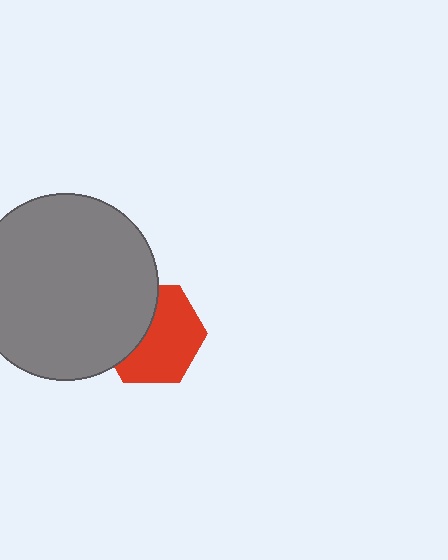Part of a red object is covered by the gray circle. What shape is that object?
It is a hexagon.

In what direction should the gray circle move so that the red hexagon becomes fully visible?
The gray circle should move left. That is the shortest direction to clear the overlap and leave the red hexagon fully visible.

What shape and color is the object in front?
The object in front is a gray circle.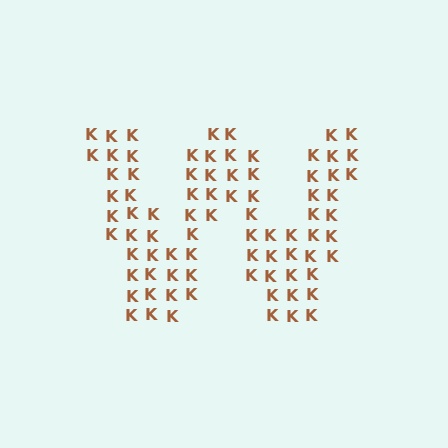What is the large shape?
The large shape is the letter W.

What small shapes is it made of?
It is made of small letter K's.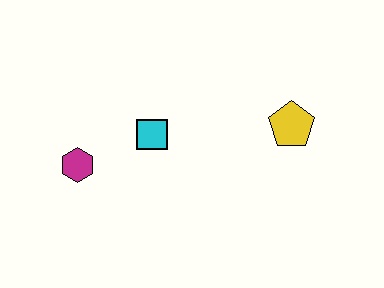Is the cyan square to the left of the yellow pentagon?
Yes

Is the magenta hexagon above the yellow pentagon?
No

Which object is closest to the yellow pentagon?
The cyan square is closest to the yellow pentagon.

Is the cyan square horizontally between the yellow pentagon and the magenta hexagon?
Yes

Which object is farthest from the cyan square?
The yellow pentagon is farthest from the cyan square.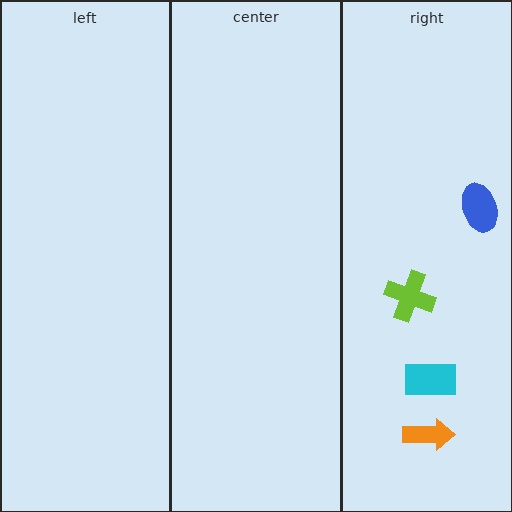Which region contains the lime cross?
The right region.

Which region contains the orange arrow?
The right region.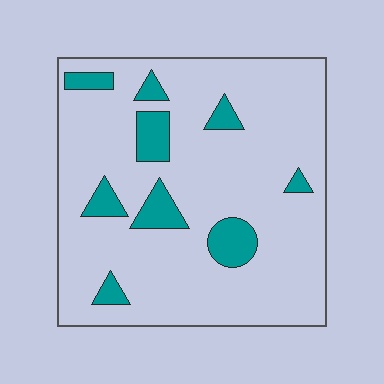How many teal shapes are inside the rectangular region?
9.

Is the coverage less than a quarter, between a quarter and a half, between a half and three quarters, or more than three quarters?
Less than a quarter.